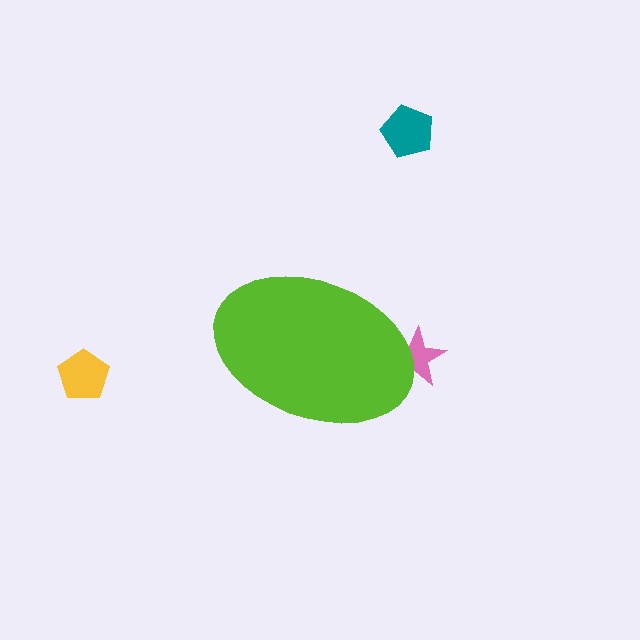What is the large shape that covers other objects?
A lime ellipse.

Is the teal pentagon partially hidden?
No, the teal pentagon is fully visible.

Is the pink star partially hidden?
Yes, the pink star is partially hidden behind the lime ellipse.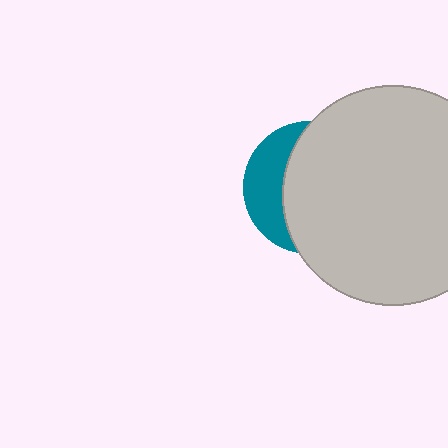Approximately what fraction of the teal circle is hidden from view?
Roughly 69% of the teal circle is hidden behind the light gray circle.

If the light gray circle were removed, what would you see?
You would see the complete teal circle.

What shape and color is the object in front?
The object in front is a light gray circle.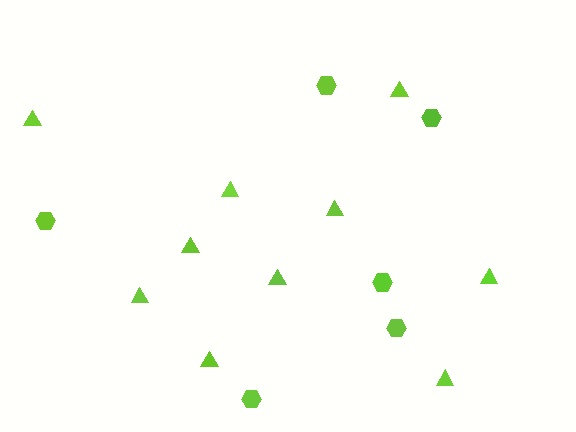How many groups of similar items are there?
There are 2 groups: one group of triangles (10) and one group of hexagons (6).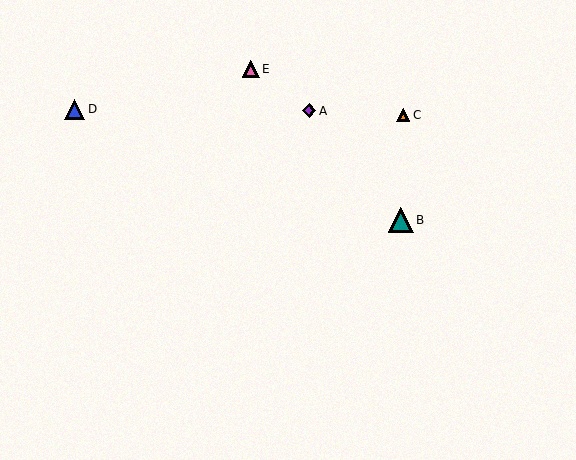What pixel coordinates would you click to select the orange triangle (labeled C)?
Click at (403, 115) to select the orange triangle C.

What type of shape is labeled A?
Shape A is a purple diamond.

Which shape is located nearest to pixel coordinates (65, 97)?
The blue triangle (labeled D) at (75, 109) is nearest to that location.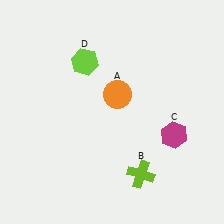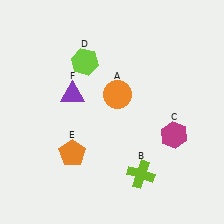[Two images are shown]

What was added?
An orange pentagon (E), a purple triangle (F) were added in Image 2.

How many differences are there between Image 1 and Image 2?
There are 2 differences between the two images.